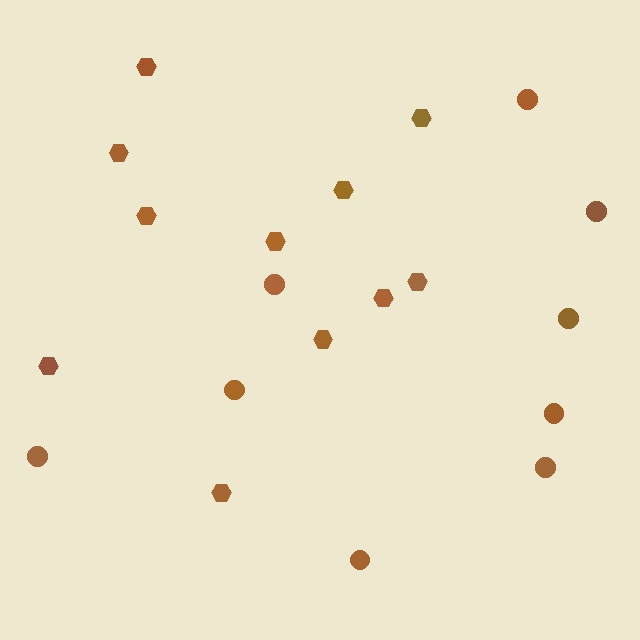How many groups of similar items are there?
There are 2 groups: one group of hexagons (11) and one group of circles (9).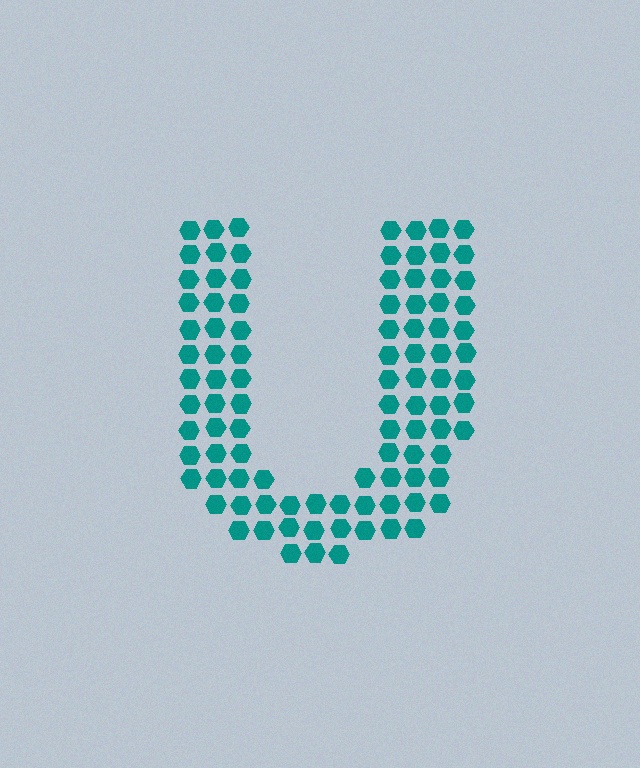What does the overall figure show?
The overall figure shows the letter U.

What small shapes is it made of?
It is made of small hexagons.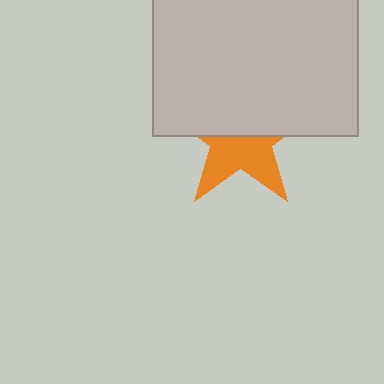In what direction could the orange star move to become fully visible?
The orange star could move down. That would shift it out from behind the light gray square entirely.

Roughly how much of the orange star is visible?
About half of it is visible (roughly 45%).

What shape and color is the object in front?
The object in front is a light gray square.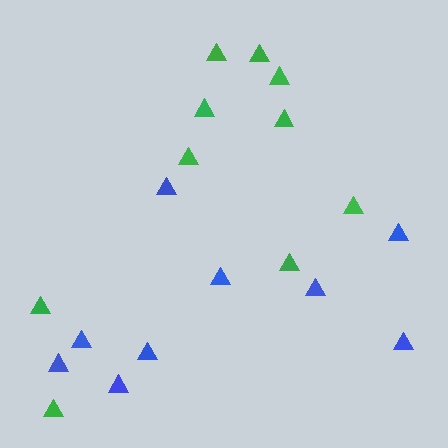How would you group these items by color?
There are 2 groups: one group of green triangles (10) and one group of blue triangles (9).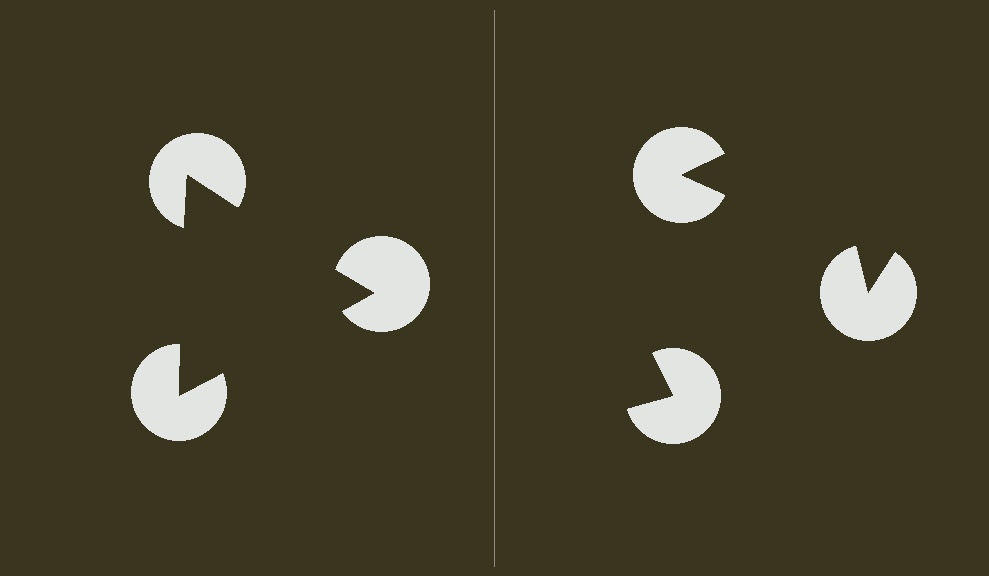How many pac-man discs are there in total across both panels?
6 — 3 on each side.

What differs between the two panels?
The pac-man discs are positioned identically on both sides; only the wedge orientations differ. On the left they align to a triangle; on the right they are misaligned.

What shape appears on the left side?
An illusory triangle.